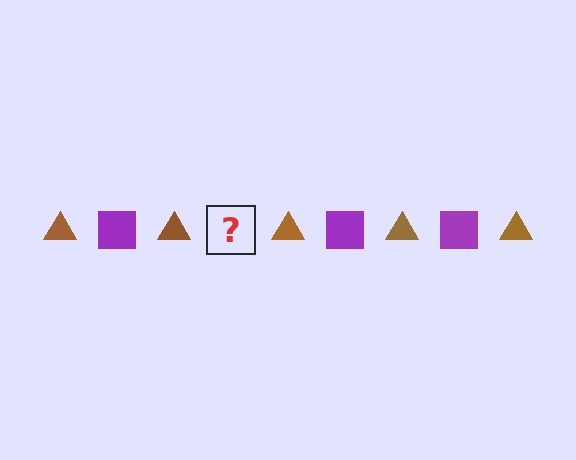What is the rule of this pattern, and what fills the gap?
The rule is that the pattern alternates between brown triangle and purple square. The gap should be filled with a purple square.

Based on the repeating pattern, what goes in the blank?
The blank should be a purple square.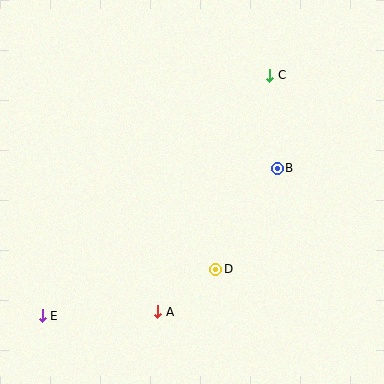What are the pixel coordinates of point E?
Point E is at (42, 316).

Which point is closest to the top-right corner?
Point C is closest to the top-right corner.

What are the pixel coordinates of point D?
Point D is at (216, 269).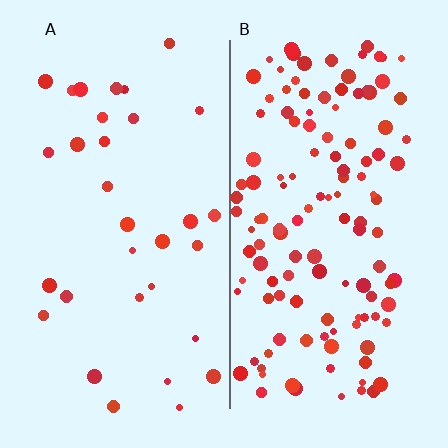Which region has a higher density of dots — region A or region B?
B (the right).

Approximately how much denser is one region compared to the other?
Approximately 3.9× — region B over region A.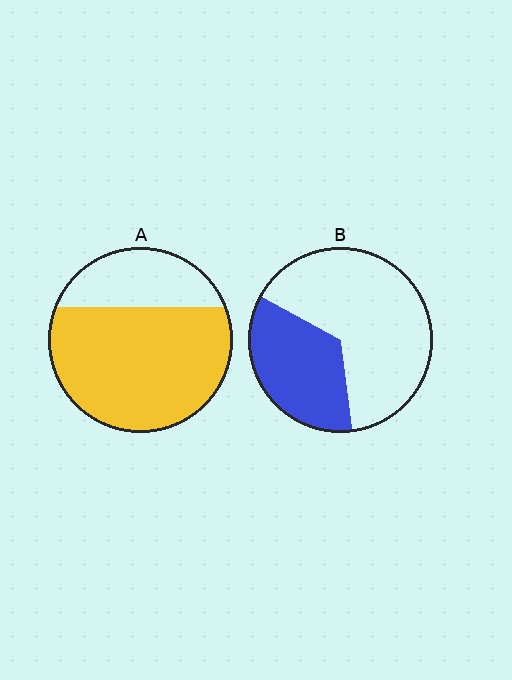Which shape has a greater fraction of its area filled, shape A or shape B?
Shape A.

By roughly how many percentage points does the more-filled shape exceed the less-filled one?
By roughly 35 percentage points (A over B).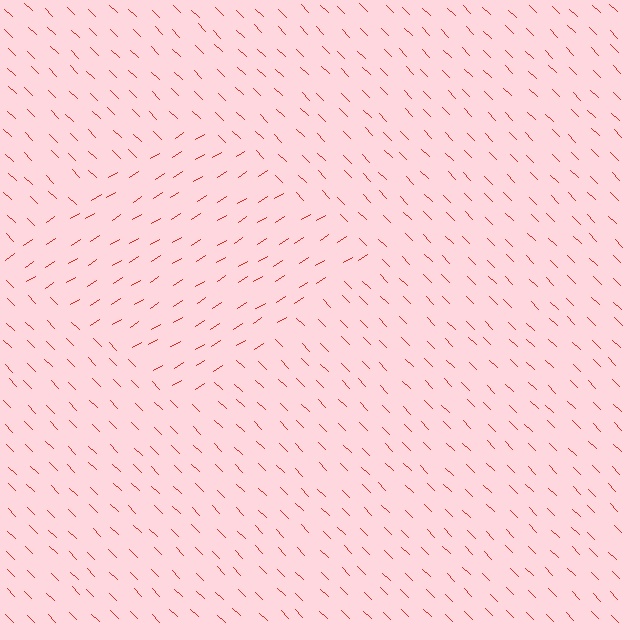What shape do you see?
I see a diamond.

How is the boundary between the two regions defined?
The boundary is defined purely by a change in line orientation (approximately 77 degrees difference). All lines are the same color and thickness.